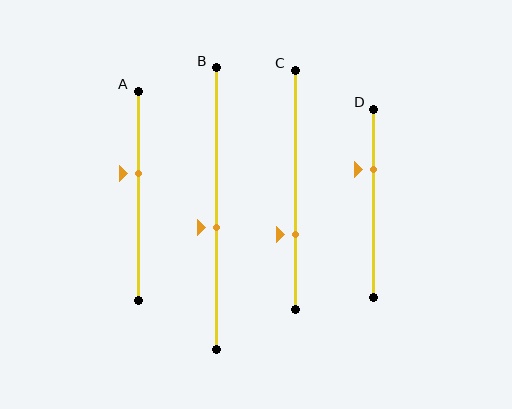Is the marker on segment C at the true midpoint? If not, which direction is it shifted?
No, the marker on segment C is shifted downward by about 19% of the segment length.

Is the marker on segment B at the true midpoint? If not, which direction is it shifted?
No, the marker on segment B is shifted downward by about 7% of the segment length.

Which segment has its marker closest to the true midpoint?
Segment B has its marker closest to the true midpoint.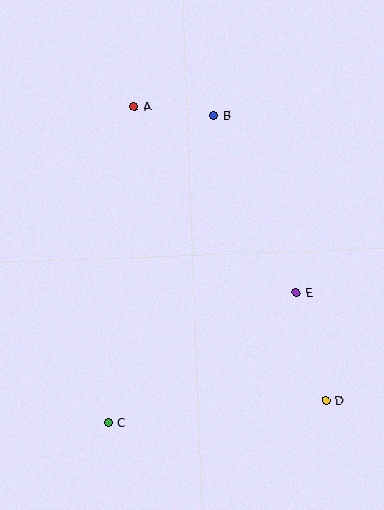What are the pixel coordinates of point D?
Point D is at (326, 401).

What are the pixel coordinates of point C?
Point C is at (108, 423).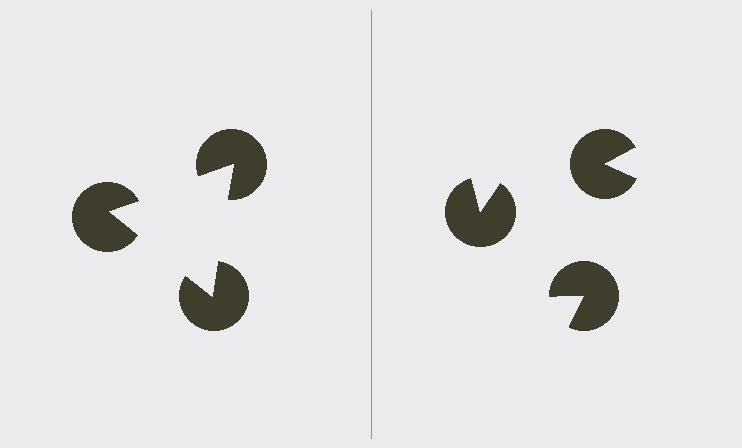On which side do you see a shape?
An illusory triangle appears on the left side. On the right side the wedge cuts are rotated, so no coherent shape forms.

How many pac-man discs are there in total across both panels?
6 — 3 on each side.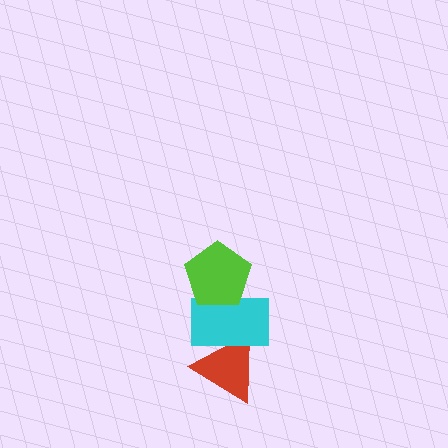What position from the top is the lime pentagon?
The lime pentagon is 1st from the top.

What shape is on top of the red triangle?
The cyan rectangle is on top of the red triangle.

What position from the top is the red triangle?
The red triangle is 3rd from the top.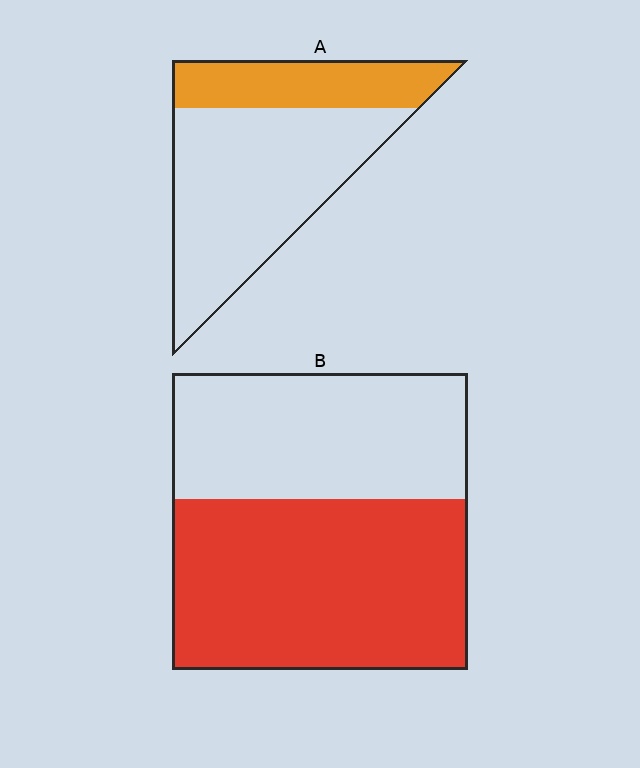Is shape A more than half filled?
No.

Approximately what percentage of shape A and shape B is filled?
A is approximately 30% and B is approximately 60%.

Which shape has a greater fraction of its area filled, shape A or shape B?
Shape B.